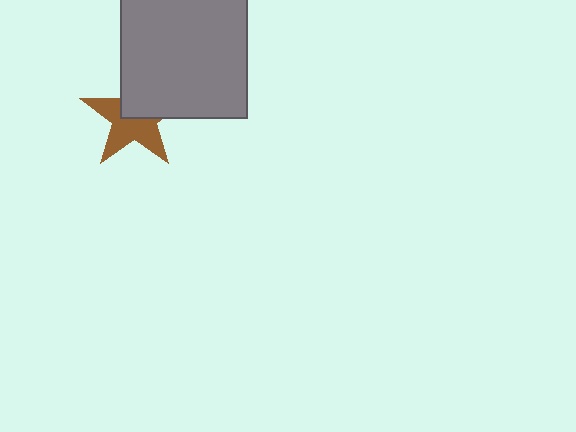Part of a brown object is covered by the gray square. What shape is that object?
It is a star.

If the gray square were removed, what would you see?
You would see the complete brown star.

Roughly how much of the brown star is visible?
About half of it is visible (roughly 55%).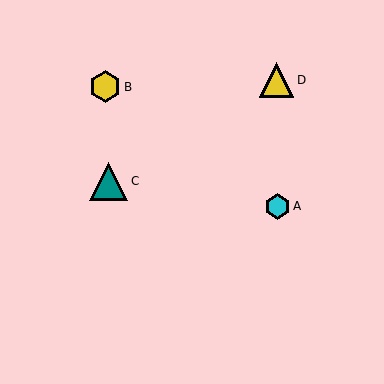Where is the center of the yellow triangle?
The center of the yellow triangle is at (276, 80).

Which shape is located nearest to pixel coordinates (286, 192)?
The cyan hexagon (labeled A) at (277, 206) is nearest to that location.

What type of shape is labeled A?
Shape A is a cyan hexagon.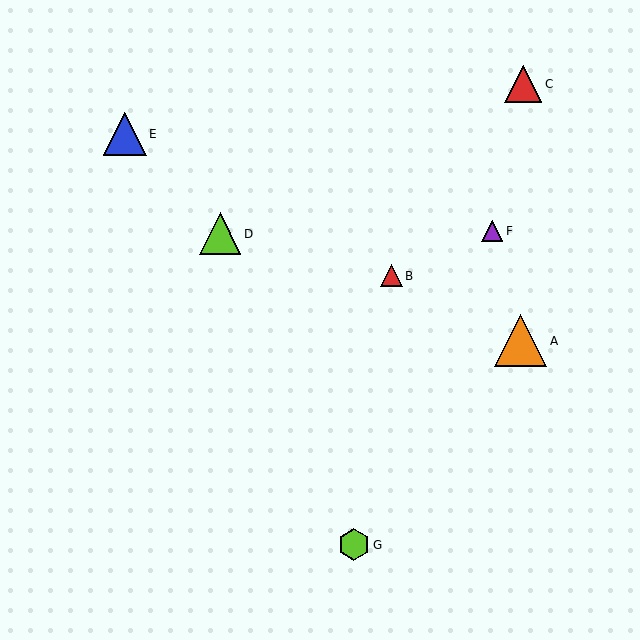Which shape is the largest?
The orange triangle (labeled A) is the largest.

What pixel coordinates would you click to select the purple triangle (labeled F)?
Click at (492, 231) to select the purple triangle F.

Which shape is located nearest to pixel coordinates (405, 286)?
The red triangle (labeled B) at (391, 276) is nearest to that location.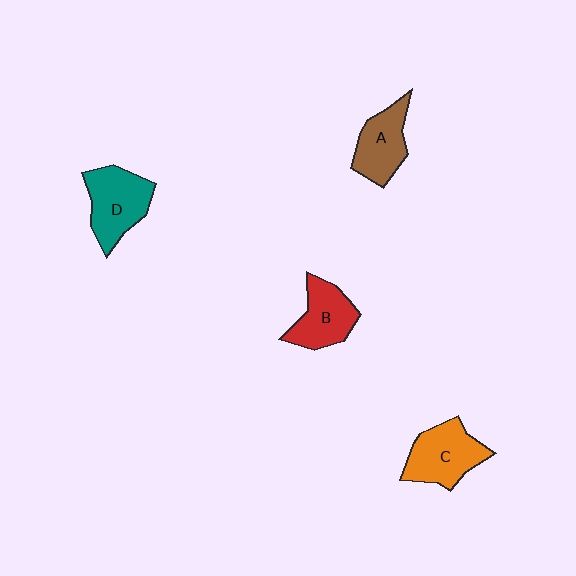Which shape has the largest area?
Shape D (teal).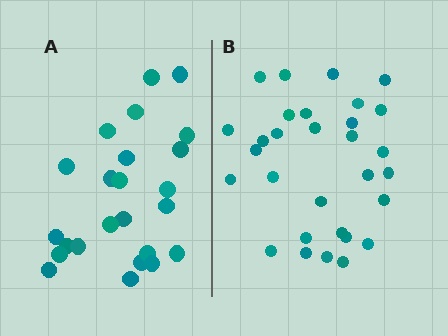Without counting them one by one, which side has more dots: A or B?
Region B (the right region) has more dots.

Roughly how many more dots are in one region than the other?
Region B has about 6 more dots than region A.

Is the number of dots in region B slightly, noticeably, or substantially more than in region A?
Region B has noticeably more, but not dramatically so. The ratio is roughly 1.2 to 1.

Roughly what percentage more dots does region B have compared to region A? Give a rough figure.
About 25% more.